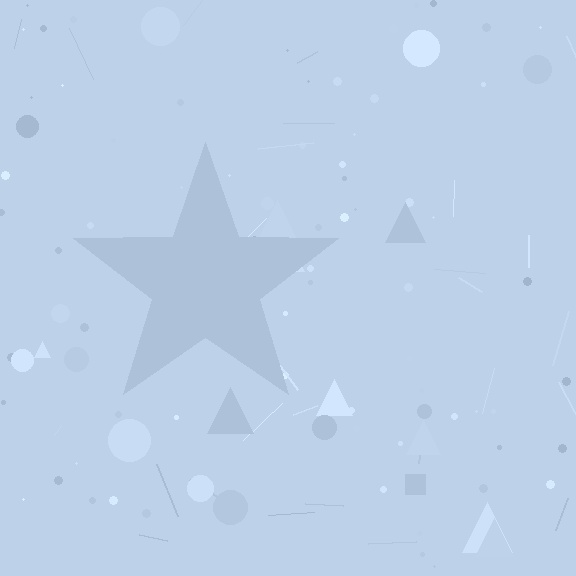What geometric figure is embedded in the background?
A star is embedded in the background.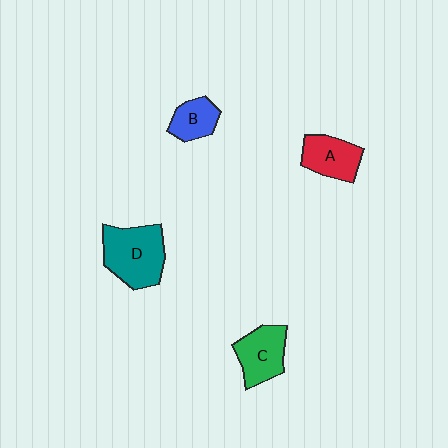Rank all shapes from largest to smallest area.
From largest to smallest: D (teal), C (green), A (red), B (blue).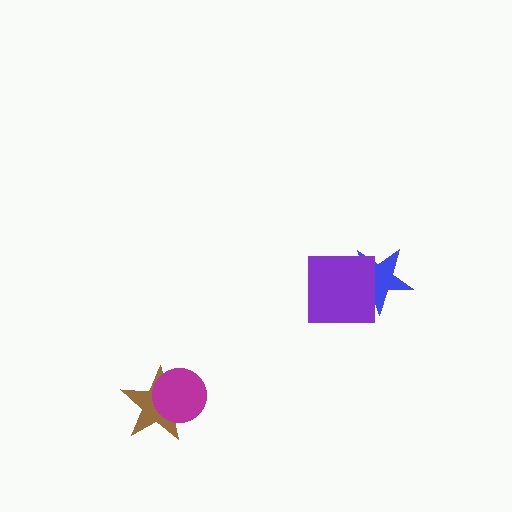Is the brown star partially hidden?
Yes, it is partially covered by another shape.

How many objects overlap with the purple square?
1 object overlaps with the purple square.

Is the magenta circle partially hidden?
No, no other shape covers it.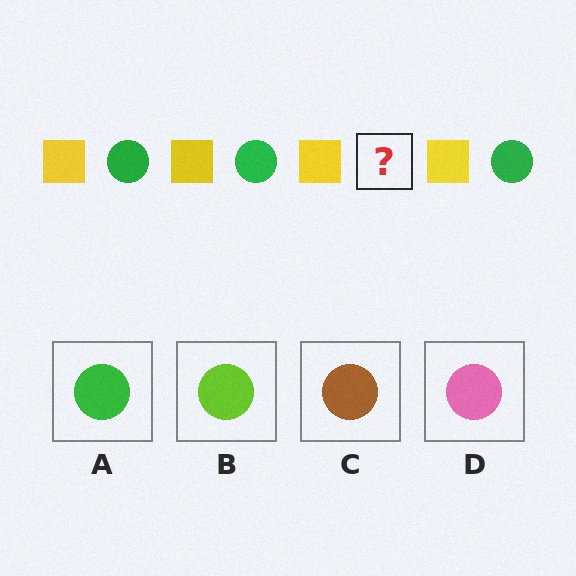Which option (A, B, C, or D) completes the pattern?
A.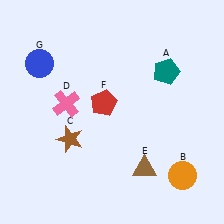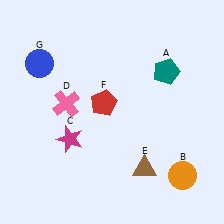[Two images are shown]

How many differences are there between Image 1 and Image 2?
There is 1 difference between the two images.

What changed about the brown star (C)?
In Image 1, C is brown. In Image 2, it changed to magenta.